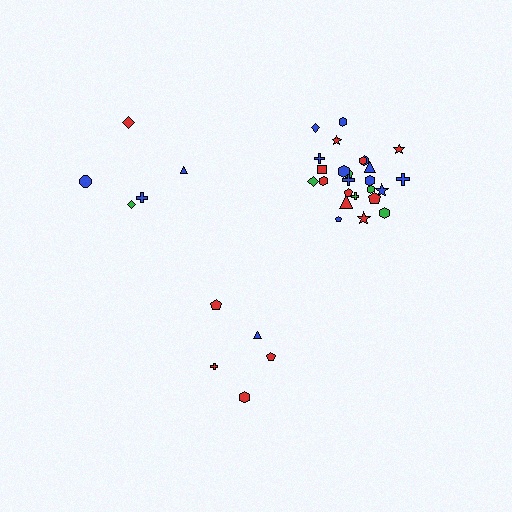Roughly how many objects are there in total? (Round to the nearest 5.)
Roughly 35 objects in total.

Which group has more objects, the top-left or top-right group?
The top-right group.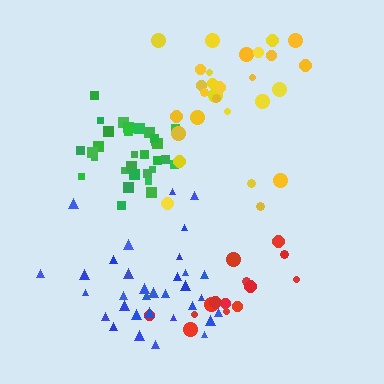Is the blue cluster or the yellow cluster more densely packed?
Yellow.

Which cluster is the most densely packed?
Green.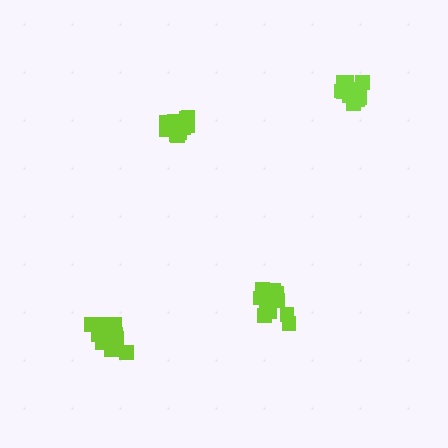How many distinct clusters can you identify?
There are 4 distinct clusters.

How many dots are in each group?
Group 1: 11 dots, Group 2: 11 dots, Group 3: 12 dots, Group 4: 12 dots (46 total).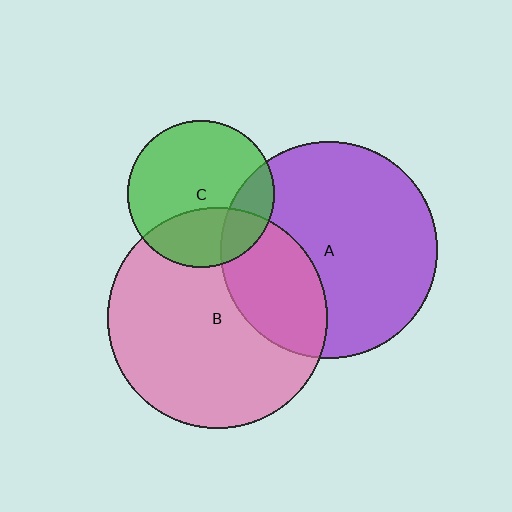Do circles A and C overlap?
Yes.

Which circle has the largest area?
Circle B (pink).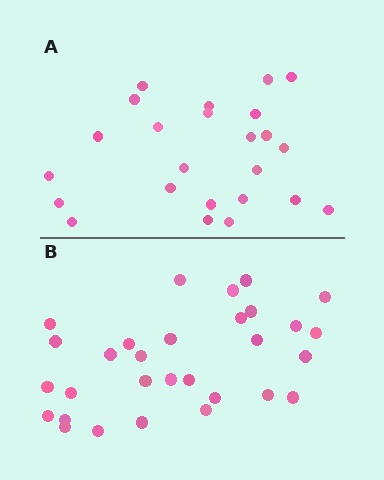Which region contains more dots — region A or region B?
Region B (the bottom region) has more dots.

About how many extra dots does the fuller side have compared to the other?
Region B has about 6 more dots than region A.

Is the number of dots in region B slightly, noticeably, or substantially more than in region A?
Region B has noticeably more, but not dramatically so. The ratio is roughly 1.2 to 1.